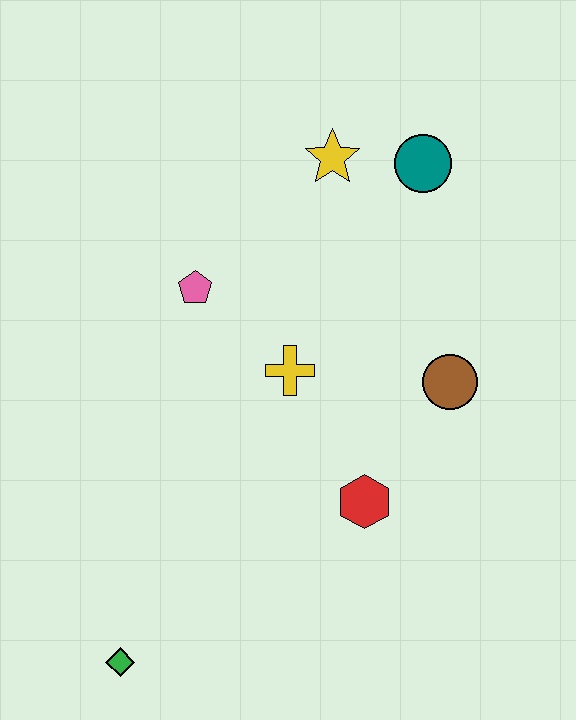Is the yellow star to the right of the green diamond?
Yes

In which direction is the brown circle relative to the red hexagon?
The brown circle is above the red hexagon.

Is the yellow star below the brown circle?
No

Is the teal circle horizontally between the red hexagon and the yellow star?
No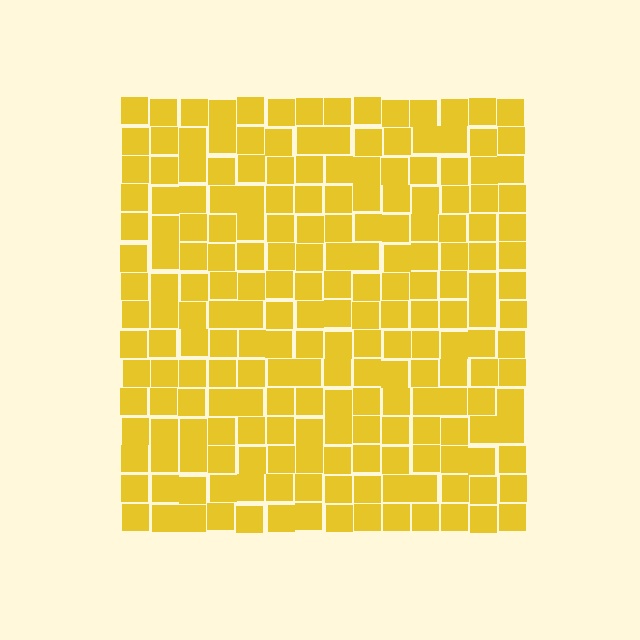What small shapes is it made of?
It is made of small squares.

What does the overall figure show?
The overall figure shows a square.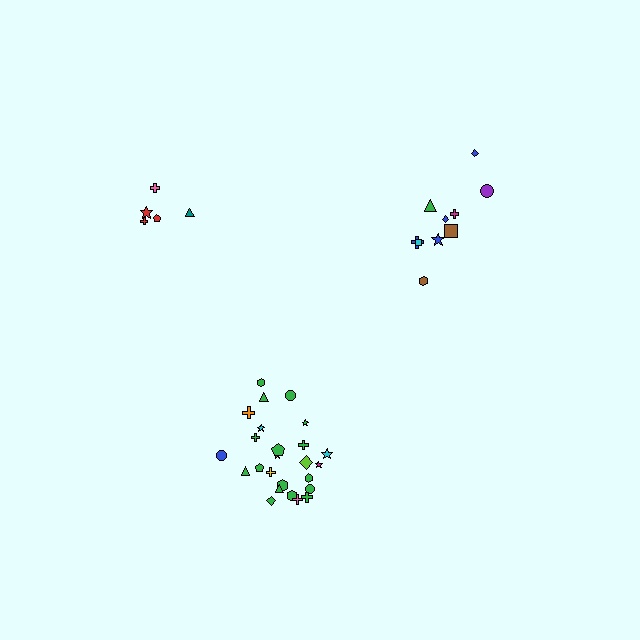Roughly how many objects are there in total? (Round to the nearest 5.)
Roughly 40 objects in total.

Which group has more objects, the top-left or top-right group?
The top-right group.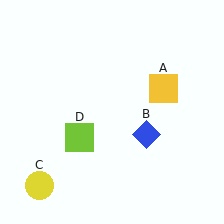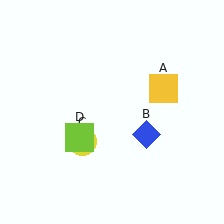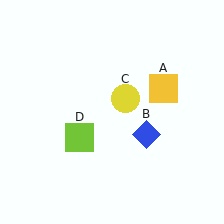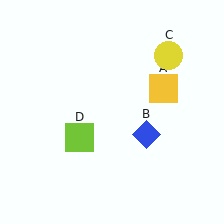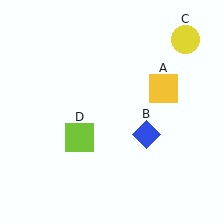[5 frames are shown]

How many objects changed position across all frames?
1 object changed position: yellow circle (object C).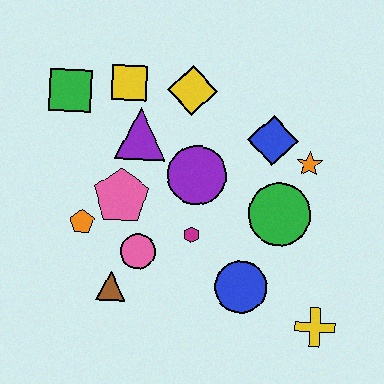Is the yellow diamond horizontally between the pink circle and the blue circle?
Yes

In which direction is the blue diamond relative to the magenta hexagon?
The blue diamond is above the magenta hexagon.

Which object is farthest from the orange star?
The green square is farthest from the orange star.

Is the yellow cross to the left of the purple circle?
No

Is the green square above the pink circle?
Yes